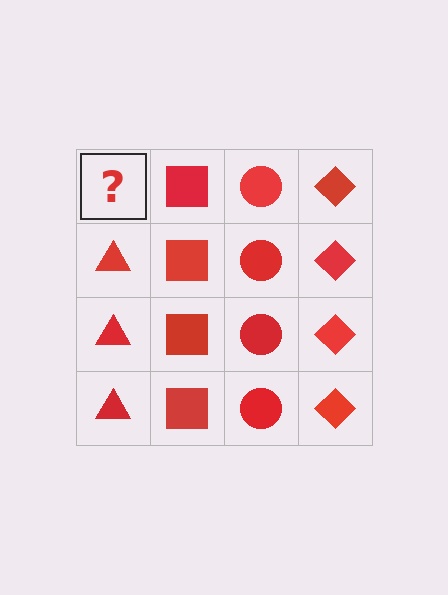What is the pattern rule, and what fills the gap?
The rule is that each column has a consistent shape. The gap should be filled with a red triangle.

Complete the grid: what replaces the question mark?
The question mark should be replaced with a red triangle.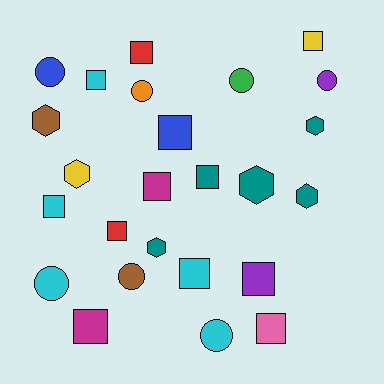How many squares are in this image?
There are 12 squares.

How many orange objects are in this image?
There is 1 orange object.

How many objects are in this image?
There are 25 objects.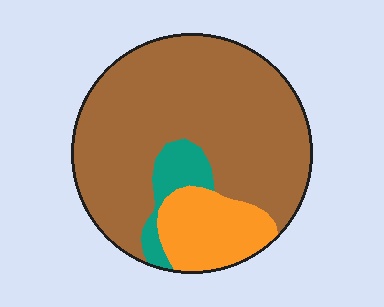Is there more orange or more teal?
Orange.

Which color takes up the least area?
Teal, at roughly 10%.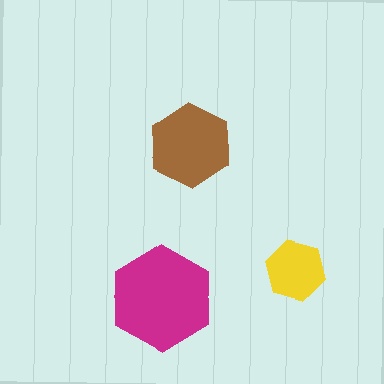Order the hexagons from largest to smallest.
the magenta one, the brown one, the yellow one.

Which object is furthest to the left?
The magenta hexagon is leftmost.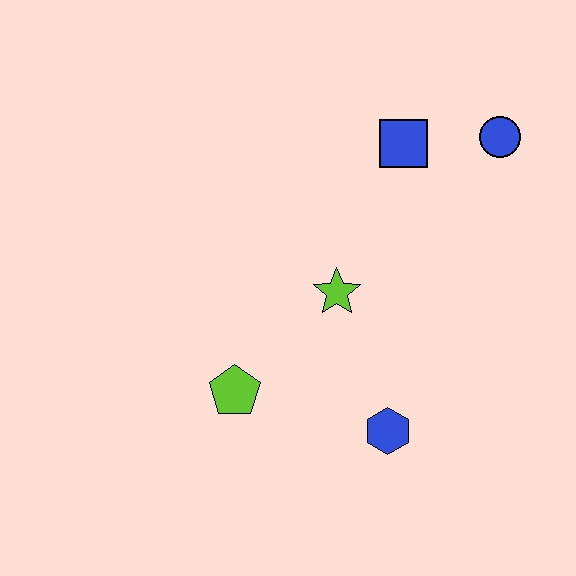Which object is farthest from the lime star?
The blue circle is farthest from the lime star.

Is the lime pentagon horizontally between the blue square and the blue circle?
No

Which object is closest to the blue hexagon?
The lime star is closest to the blue hexagon.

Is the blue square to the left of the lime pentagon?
No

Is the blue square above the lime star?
Yes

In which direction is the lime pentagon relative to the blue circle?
The lime pentagon is to the left of the blue circle.